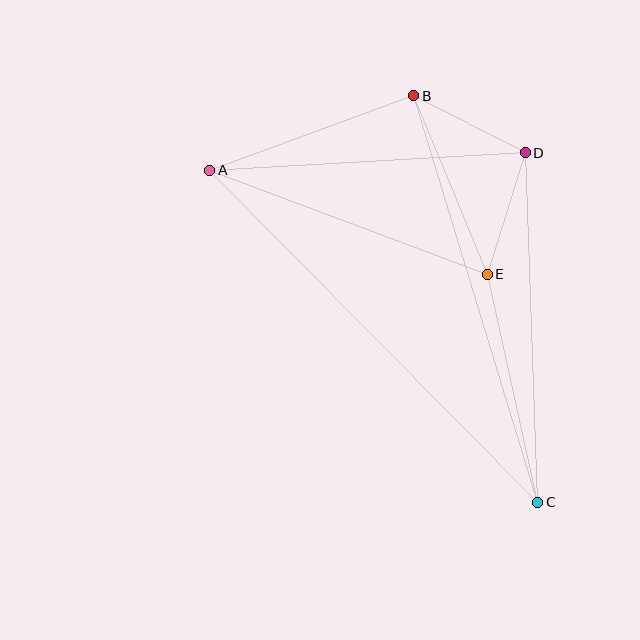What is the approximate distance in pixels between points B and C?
The distance between B and C is approximately 425 pixels.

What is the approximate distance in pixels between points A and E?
The distance between A and E is approximately 296 pixels.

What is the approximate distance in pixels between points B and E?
The distance between B and E is approximately 193 pixels.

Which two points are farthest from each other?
Points A and C are farthest from each other.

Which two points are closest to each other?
Points B and D are closest to each other.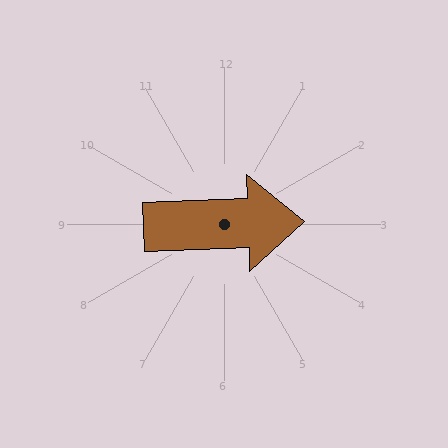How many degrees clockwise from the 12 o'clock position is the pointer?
Approximately 88 degrees.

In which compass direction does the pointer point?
East.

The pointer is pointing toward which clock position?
Roughly 3 o'clock.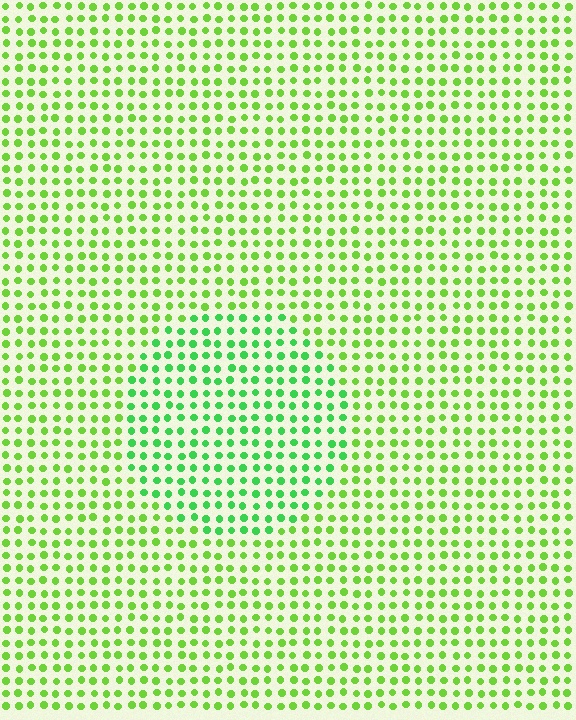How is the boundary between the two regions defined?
The boundary is defined purely by a slight shift in hue (about 29 degrees). Spacing, size, and orientation are identical on both sides.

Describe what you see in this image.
The image is filled with small lime elements in a uniform arrangement. A circle-shaped region is visible where the elements are tinted to a slightly different hue, forming a subtle color boundary.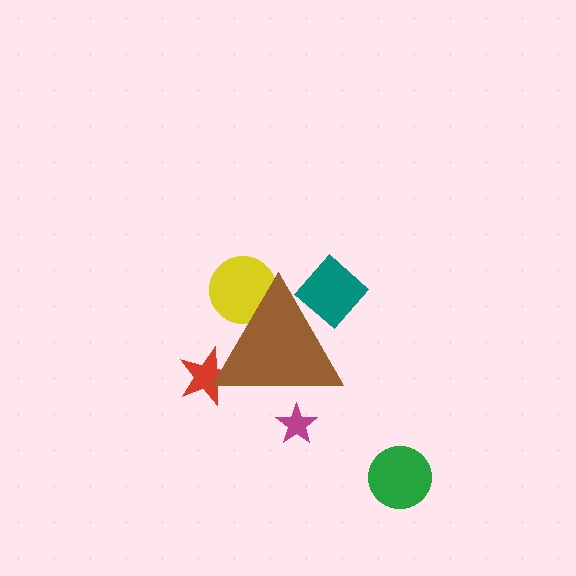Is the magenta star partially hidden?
Yes, the magenta star is partially hidden behind the brown triangle.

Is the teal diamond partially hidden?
Yes, the teal diamond is partially hidden behind the brown triangle.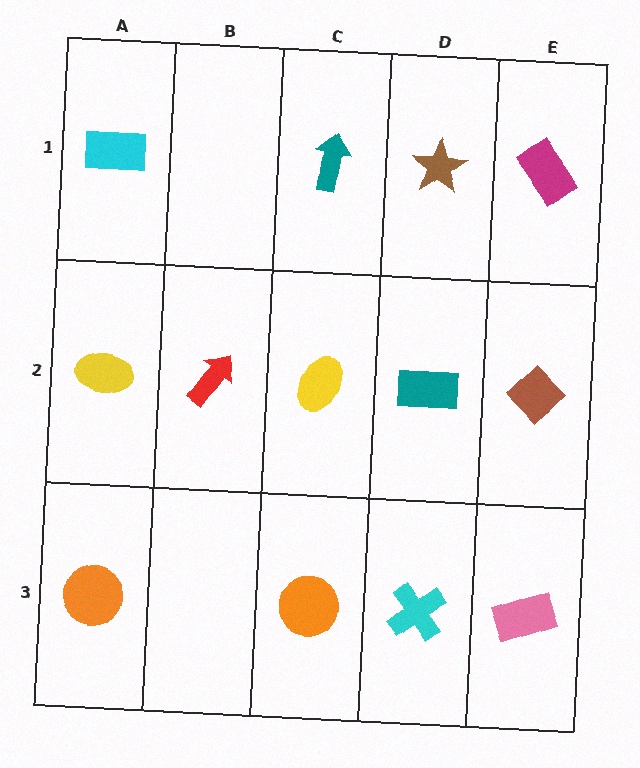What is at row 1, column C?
A teal arrow.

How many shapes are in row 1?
4 shapes.